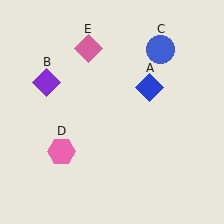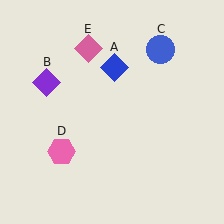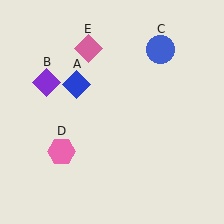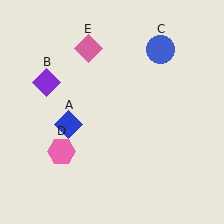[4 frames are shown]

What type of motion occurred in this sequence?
The blue diamond (object A) rotated counterclockwise around the center of the scene.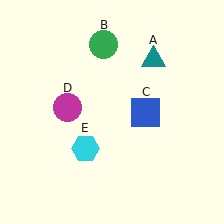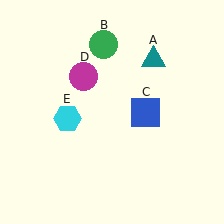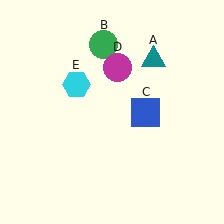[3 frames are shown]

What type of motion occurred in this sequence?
The magenta circle (object D), cyan hexagon (object E) rotated clockwise around the center of the scene.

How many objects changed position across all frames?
2 objects changed position: magenta circle (object D), cyan hexagon (object E).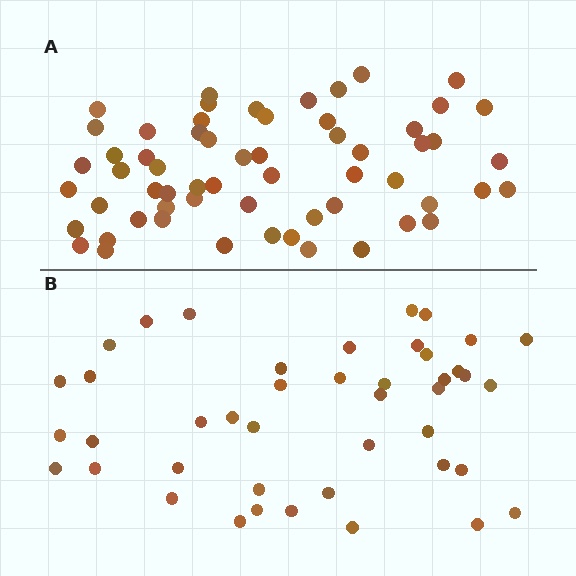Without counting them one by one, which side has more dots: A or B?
Region A (the top region) has more dots.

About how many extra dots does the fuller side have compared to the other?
Region A has approximately 15 more dots than region B.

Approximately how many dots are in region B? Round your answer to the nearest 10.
About 40 dots. (The exact count is 43, which rounds to 40.)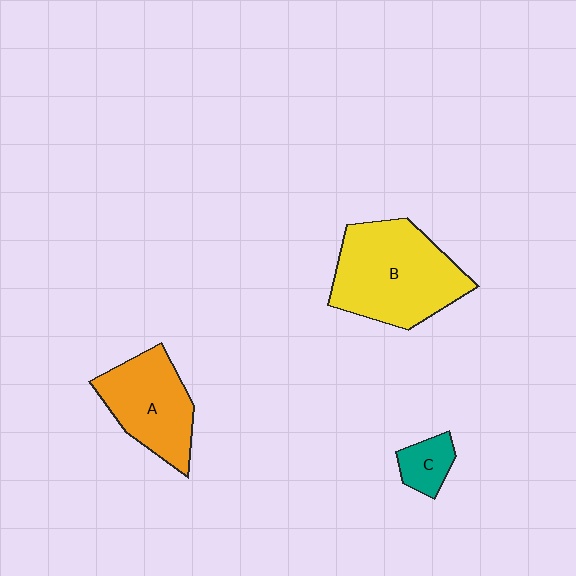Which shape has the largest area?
Shape B (yellow).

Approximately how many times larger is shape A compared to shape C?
Approximately 2.9 times.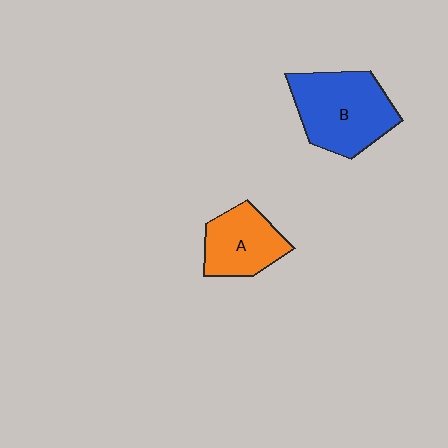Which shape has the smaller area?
Shape A (orange).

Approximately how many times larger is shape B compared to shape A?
Approximately 1.5 times.